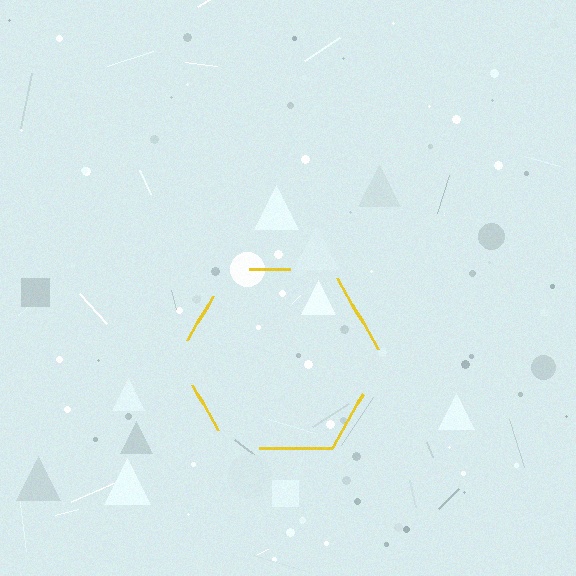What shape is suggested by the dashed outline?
The dashed outline suggests a hexagon.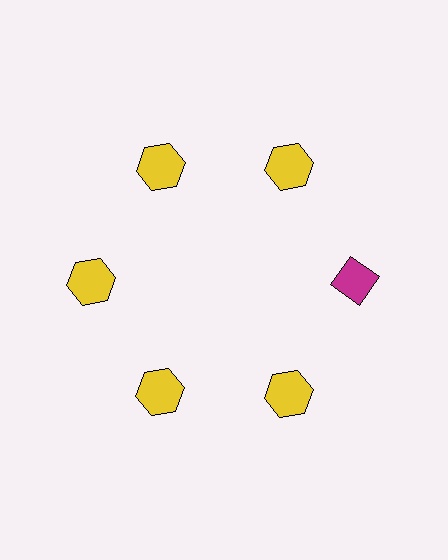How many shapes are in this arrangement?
There are 6 shapes arranged in a ring pattern.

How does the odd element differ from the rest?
It differs in both color (magenta instead of yellow) and shape (diamond instead of hexagon).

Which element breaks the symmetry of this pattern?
The magenta diamond at roughly the 3 o'clock position breaks the symmetry. All other shapes are yellow hexagons.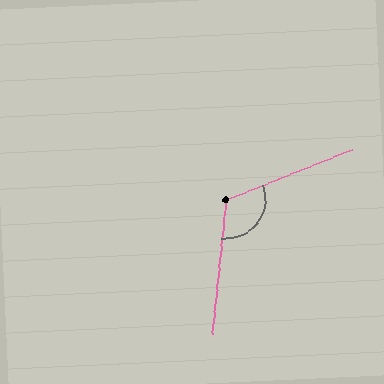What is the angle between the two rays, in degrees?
Approximately 118 degrees.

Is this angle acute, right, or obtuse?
It is obtuse.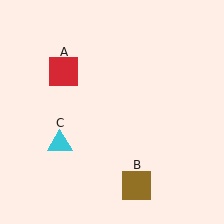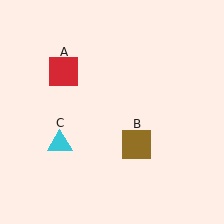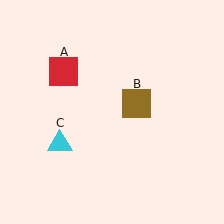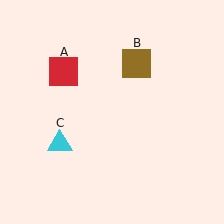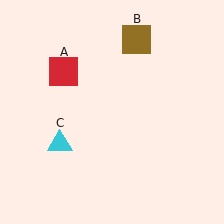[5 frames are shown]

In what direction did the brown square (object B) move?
The brown square (object B) moved up.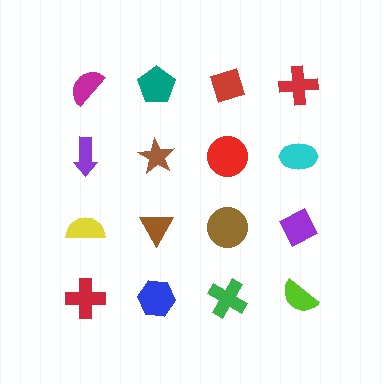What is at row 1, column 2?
A teal pentagon.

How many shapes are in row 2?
4 shapes.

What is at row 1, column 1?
A magenta semicircle.